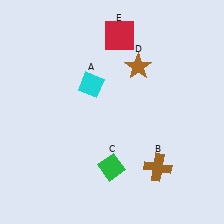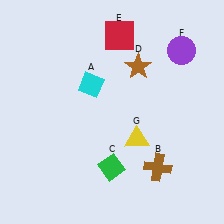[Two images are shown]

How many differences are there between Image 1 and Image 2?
There are 2 differences between the two images.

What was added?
A purple circle (F), a yellow triangle (G) were added in Image 2.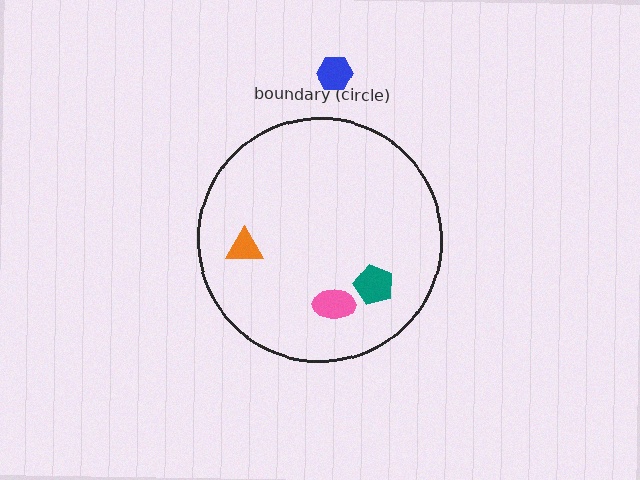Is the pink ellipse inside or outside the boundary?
Inside.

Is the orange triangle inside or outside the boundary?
Inside.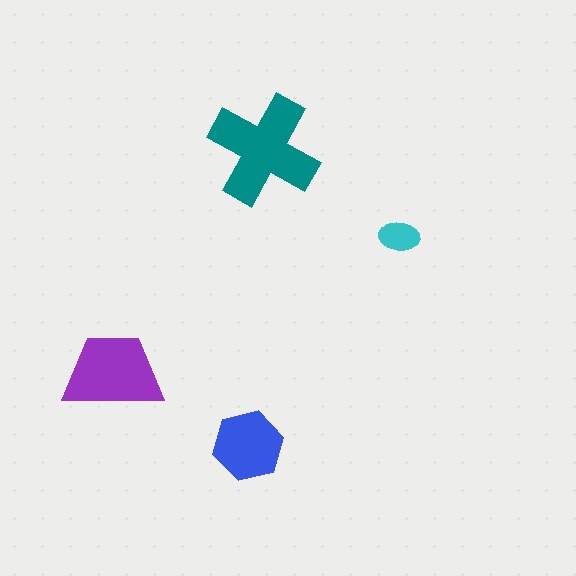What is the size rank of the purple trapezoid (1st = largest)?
2nd.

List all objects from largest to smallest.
The teal cross, the purple trapezoid, the blue hexagon, the cyan ellipse.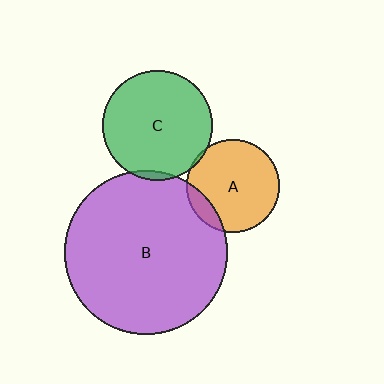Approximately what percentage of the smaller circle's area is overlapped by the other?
Approximately 5%.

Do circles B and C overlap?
Yes.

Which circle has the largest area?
Circle B (purple).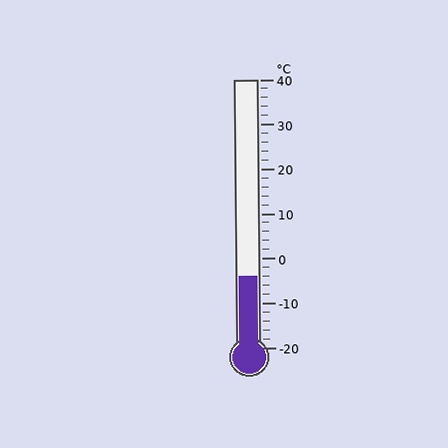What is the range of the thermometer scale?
The thermometer scale ranges from -20°C to 40°C.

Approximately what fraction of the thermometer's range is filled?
The thermometer is filled to approximately 25% of its range.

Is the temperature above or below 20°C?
The temperature is below 20°C.